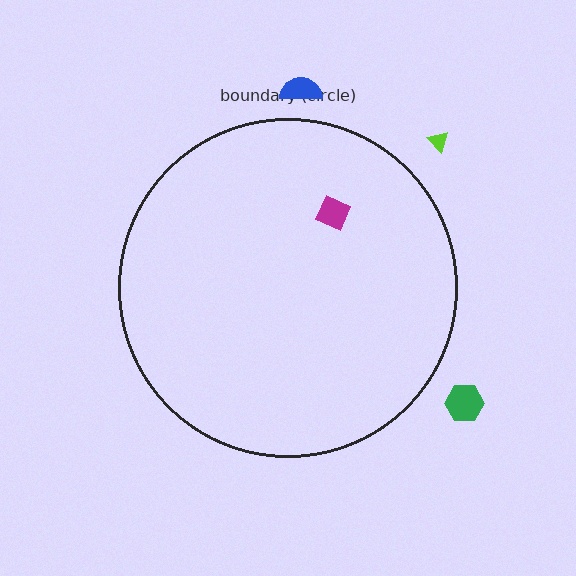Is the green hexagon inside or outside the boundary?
Outside.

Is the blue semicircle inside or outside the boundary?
Outside.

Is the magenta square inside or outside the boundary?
Inside.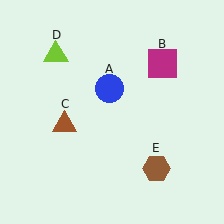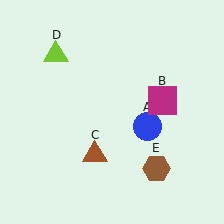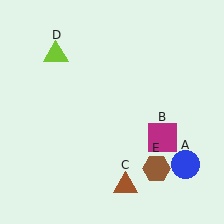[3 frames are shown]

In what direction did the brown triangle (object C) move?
The brown triangle (object C) moved down and to the right.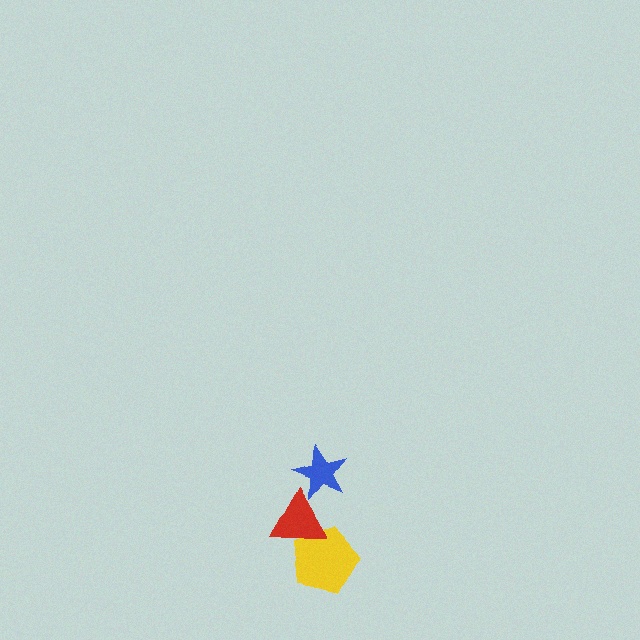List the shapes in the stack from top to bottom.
From top to bottom: the blue star, the red triangle, the yellow pentagon.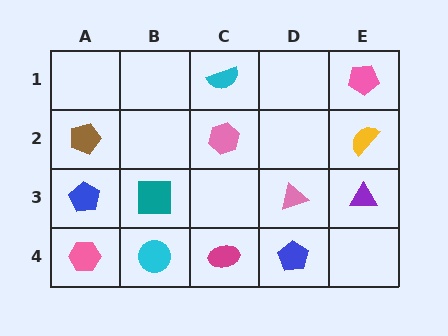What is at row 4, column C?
A magenta ellipse.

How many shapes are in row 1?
2 shapes.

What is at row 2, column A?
A brown pentagon.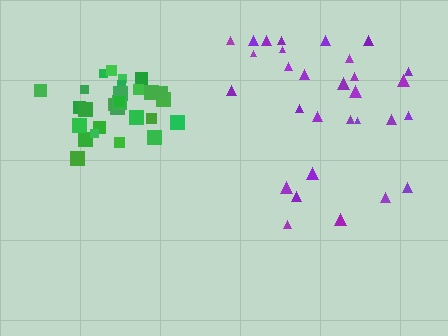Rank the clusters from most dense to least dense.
green, purple.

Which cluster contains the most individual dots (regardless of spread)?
Purple (30).